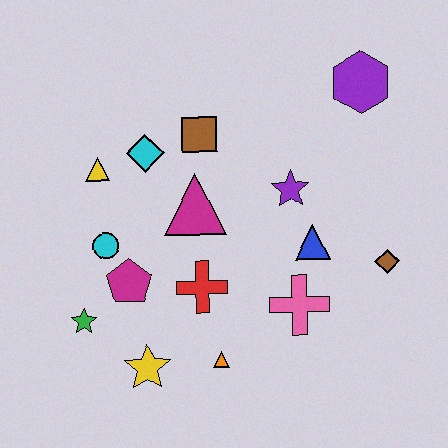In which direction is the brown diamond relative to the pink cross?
The brown diamond is to the right of the pink cross.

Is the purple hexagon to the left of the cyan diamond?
No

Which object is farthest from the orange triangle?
The purple hexagon is farthest from the orange triangle.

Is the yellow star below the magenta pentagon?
Yes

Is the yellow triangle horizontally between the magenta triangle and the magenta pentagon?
No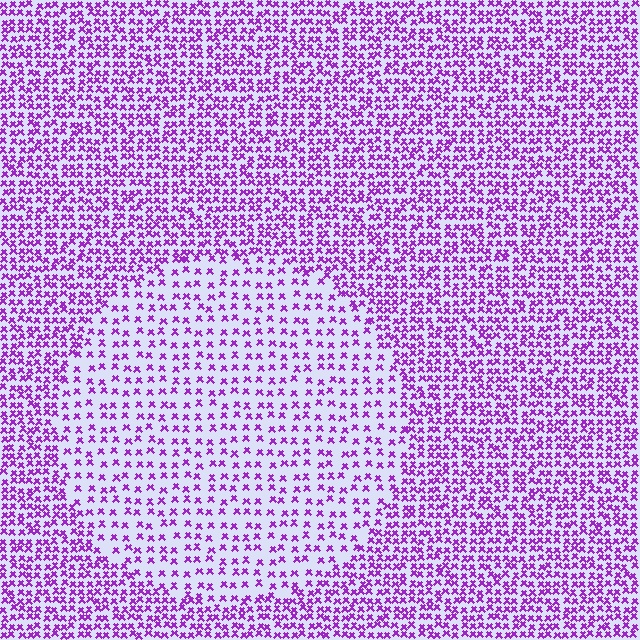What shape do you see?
I see a circle.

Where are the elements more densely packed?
The elements are more densely packed outside the circle boundary.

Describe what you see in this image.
The image contains small purple elements arranged at two different densities. A circle-shaped region is visible where the elements are less densely packed than the surrounding area.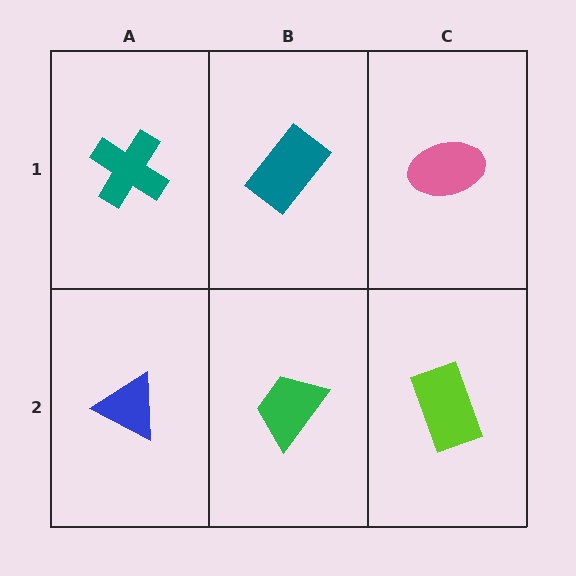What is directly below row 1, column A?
A blue triangle.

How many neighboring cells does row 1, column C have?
2.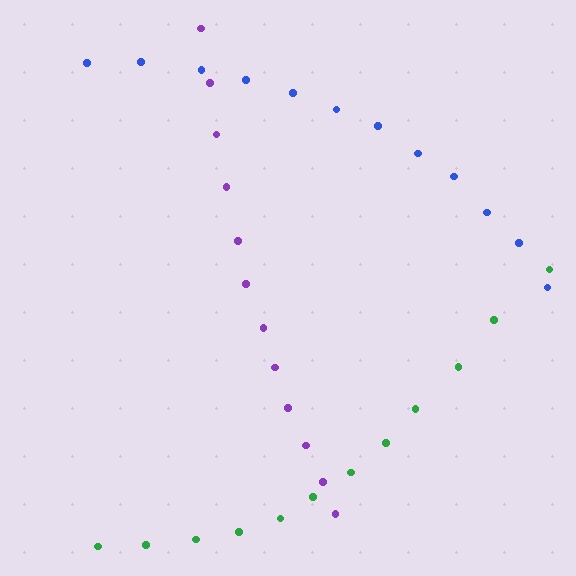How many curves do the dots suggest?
There are 3 distinct paths.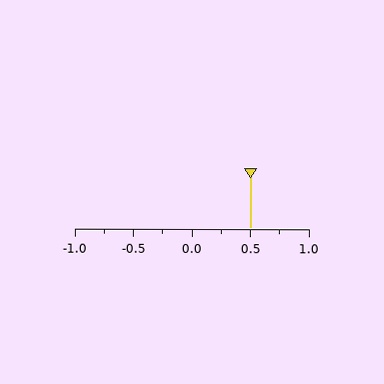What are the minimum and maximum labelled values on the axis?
The axis runs from -1.0 to 1.0.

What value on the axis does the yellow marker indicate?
The marker indicates approximately 0.5.